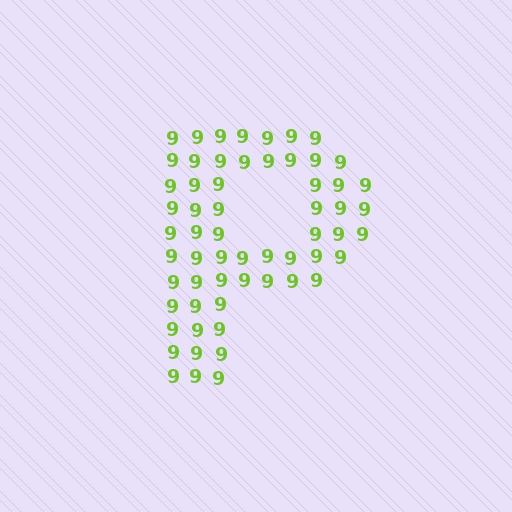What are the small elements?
The small elements are digit 9's.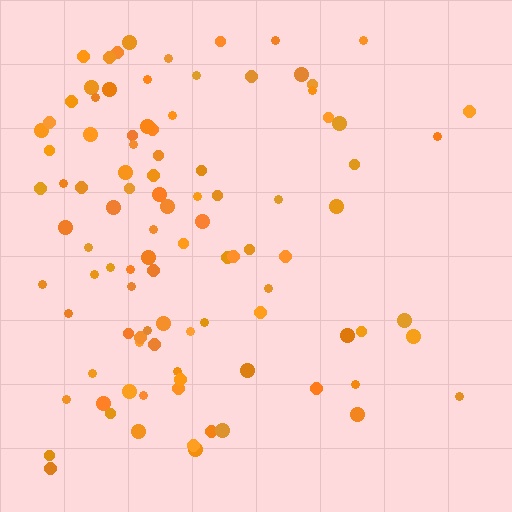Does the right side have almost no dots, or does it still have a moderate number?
Still a moderate number, just noticeably fewer than the left.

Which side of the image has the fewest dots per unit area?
The right.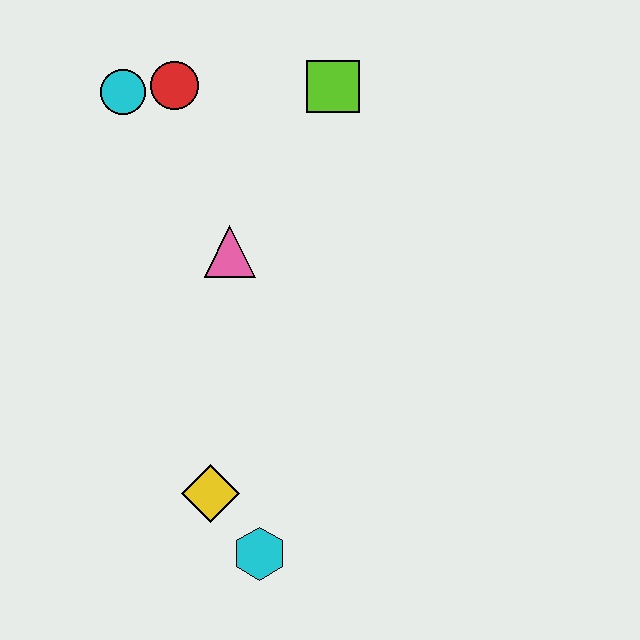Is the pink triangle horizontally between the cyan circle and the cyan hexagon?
Yes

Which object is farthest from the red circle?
The cyan hexagon is farthest from the red circle.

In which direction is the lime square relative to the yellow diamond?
The lime square is above the yellow diamond.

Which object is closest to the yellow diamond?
The cyan hexagon is closest to the yellow diamond.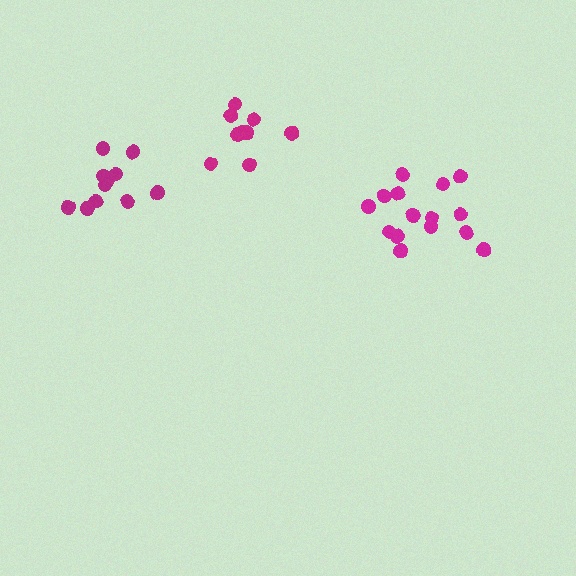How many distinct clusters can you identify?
There are 3 distinct clusters.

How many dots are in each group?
Group 1: 15 dots, Group 2: 11 dots, Group 3: 9 dots (35 total).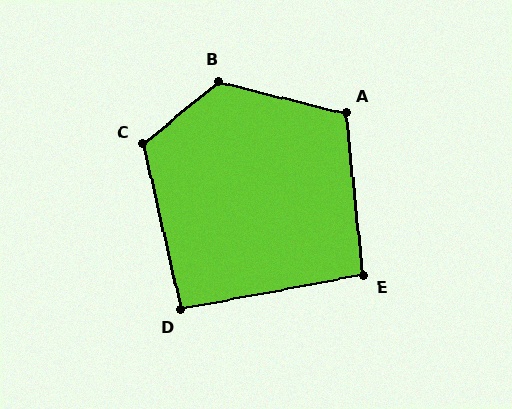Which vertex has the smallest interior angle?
D, at approximately 93 degrees.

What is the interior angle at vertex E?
Approximately 94 degrees (approximately right).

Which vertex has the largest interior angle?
B, at approximately 127 degrees.